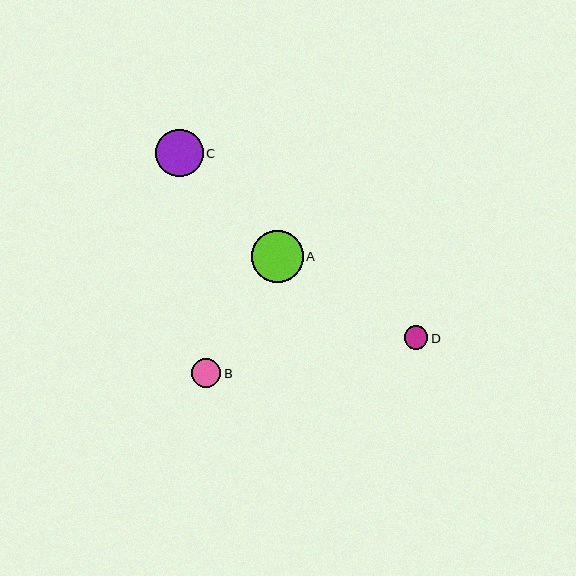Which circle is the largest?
Circle A is the largest with a size of approximately 51 pixels.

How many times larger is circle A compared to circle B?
Circle A is approximately 1.8 times the size of circle B.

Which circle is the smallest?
Circle D is the smallest with a size of approximately 23 pixels.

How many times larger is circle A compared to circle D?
Circle A is approximately 2.2 times the size of circle D.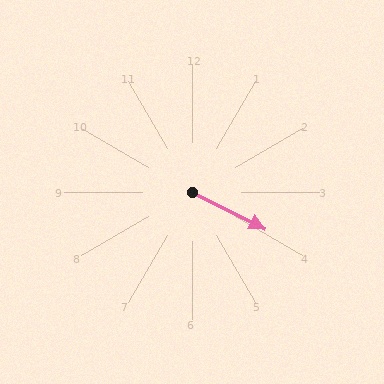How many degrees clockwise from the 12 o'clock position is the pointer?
Approximately 117 degrees.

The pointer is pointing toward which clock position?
Roughly 4 o'clock.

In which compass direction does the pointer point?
Southeast.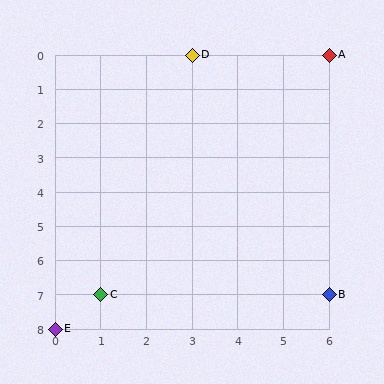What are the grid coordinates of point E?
Point E is at grid coordinates (0, 8).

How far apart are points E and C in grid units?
Points E and C are 1 column and 1 row apart (about 1.4 grid units diagonally).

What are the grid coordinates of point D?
Point D is at grid coordinates (3, 0).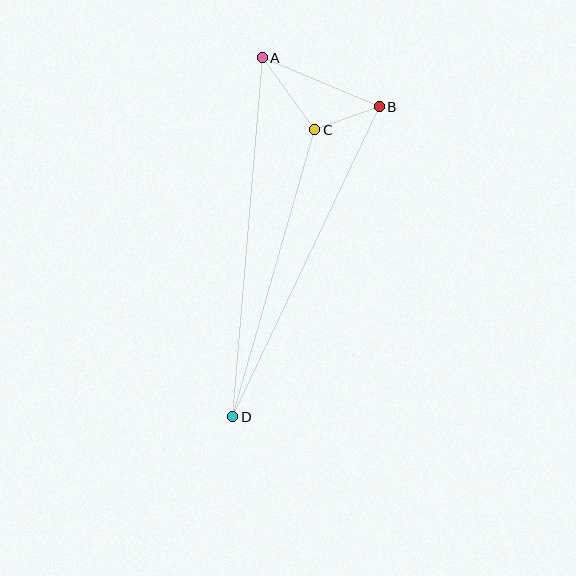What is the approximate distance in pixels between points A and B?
The distance between A and B is approximately 127 pixels.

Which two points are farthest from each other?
Points A and D are farthest from each other.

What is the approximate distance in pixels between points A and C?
The distance between A and C is approximately 89 pixels.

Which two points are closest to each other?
Points B and C are closest to each other.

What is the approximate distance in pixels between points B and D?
The distance between B and D is approximately 343 pixels.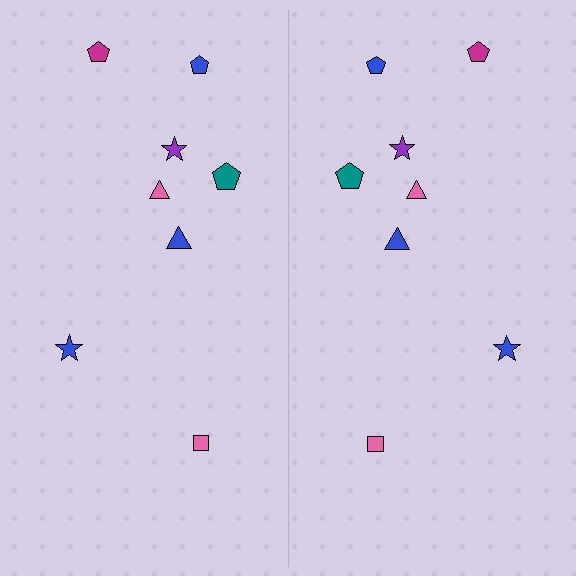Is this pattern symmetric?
Yes, this pattern has bilateral (reflection) symmetry.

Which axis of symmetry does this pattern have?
The pattern has a vertical axis of symmetry running through the center of the image.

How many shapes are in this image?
There are 16 shapes in this image.